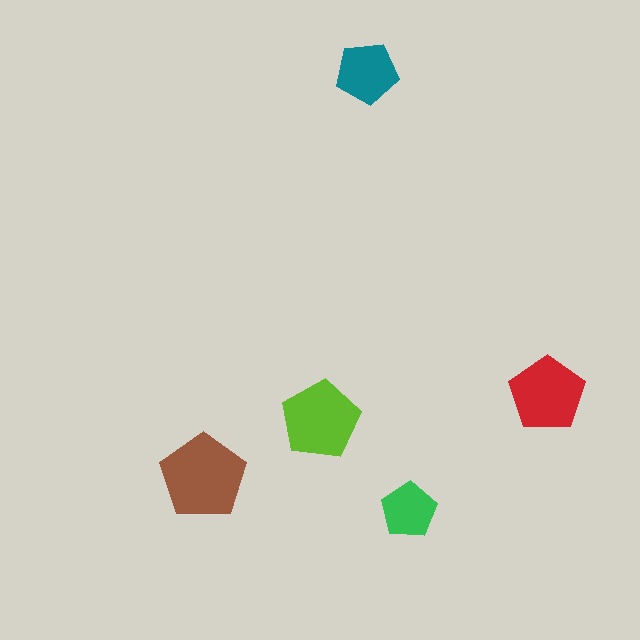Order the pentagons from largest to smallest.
the brown one, the lime one, the red one, the teal one, the green one.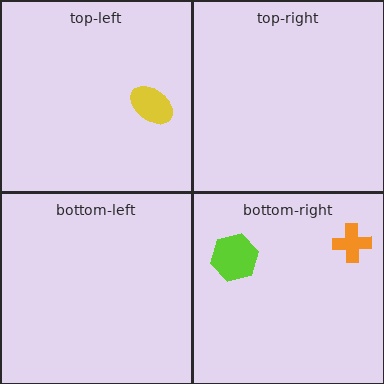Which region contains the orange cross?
The bottom-right region.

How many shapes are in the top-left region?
1.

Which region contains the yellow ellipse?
The top-left region.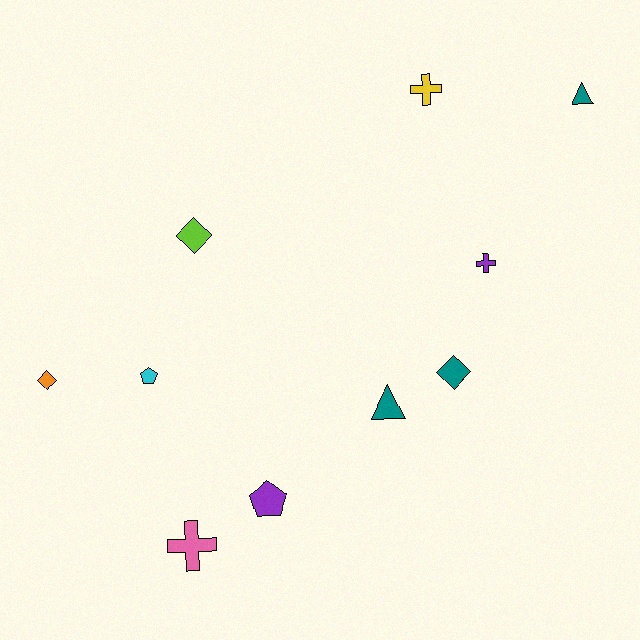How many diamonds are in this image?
There are 3 diamonds.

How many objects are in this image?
There are 10 objects.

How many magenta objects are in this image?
There are no magenta objects.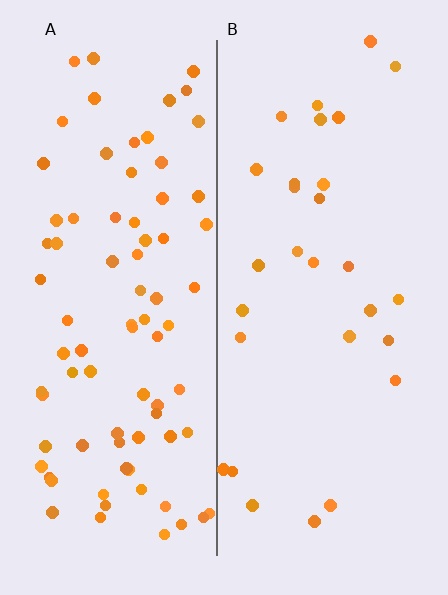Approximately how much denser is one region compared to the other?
Approximately 2.8× — region A over region B.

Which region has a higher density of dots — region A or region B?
A (the left).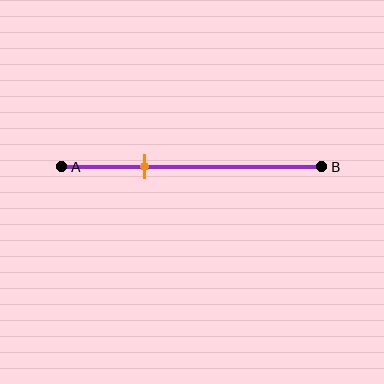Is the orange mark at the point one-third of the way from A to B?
Yes, the mark is approximately at the one-third point.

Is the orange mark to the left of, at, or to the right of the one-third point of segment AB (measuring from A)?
The orange mark is approximately at the one-third point of segment AB.